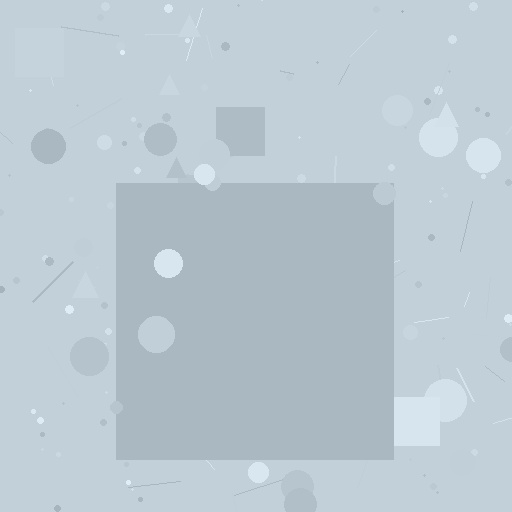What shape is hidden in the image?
A square is hidden in the image.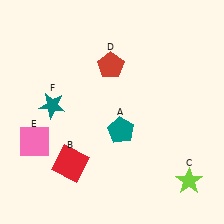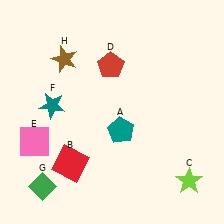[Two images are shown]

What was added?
A green diamond (G), a brown star (H) were added in Image 2.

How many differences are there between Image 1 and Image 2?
There are 2 differences between the two images.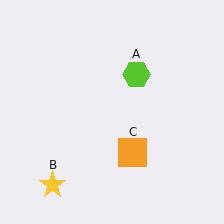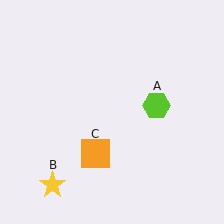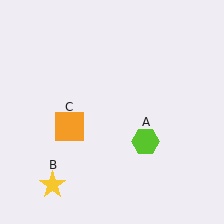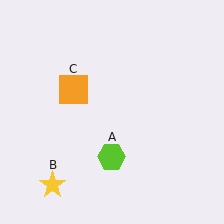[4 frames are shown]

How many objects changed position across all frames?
2 objects changed position: lime hexagon (object A), orange square (object C).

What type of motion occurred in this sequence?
The lime hexagon (object A), orange square (object C) rotated clockwise around the center of the scene.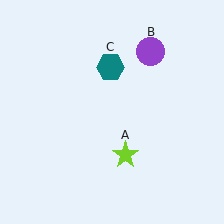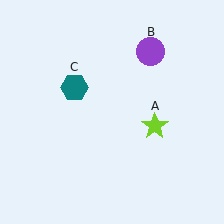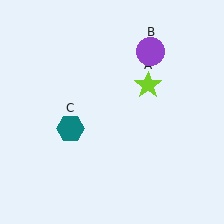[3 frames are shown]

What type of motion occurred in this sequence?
The lime star (object A), teal hexagon (object C) rotated counterclockwise around the center of the scene.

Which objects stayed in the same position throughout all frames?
Purple circle (object B) remained stationary.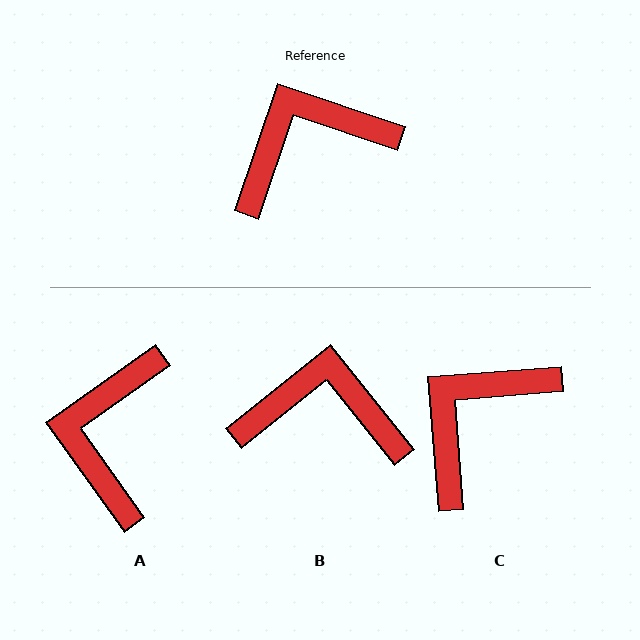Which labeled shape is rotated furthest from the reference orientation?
A, about 54 degrees away.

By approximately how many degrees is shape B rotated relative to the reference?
Approximately 33 degrees clockwise.